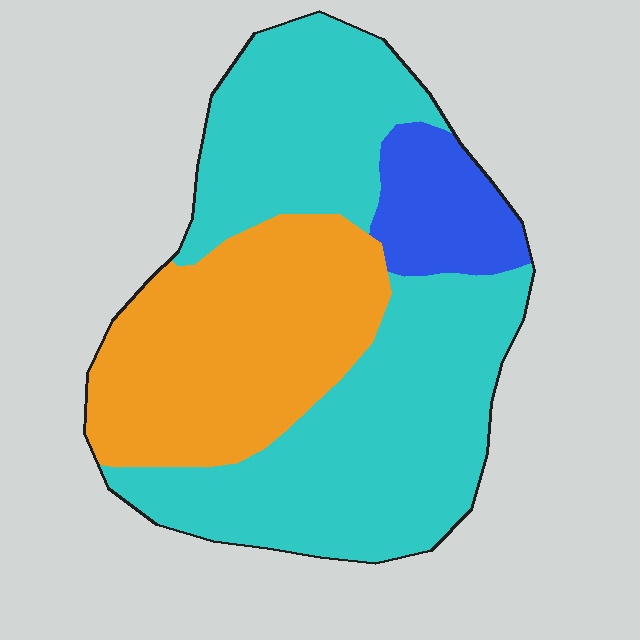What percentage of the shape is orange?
Orange takes up about one third (1/3) of the shape.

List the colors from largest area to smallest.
From largest to smallest: cyan, orange, blue.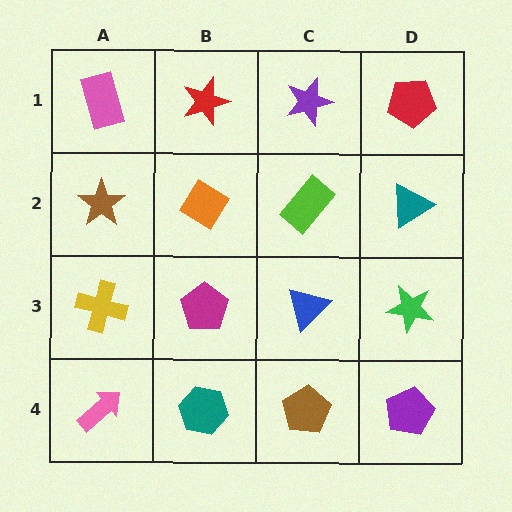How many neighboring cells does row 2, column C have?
4.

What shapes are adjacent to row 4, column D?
A green star (row 3, column D), a brown pentagon (row 4, column C).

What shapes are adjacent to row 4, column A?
A yellow cross (row 3, column A), a teal hexagon (row 4, column B).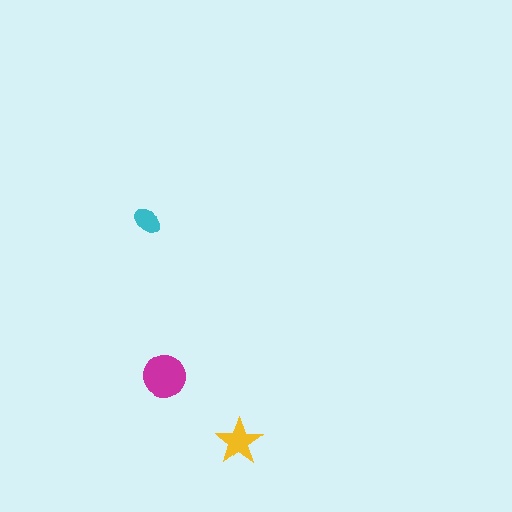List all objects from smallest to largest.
The cyan ellipse, the yellow star, the magenta circle.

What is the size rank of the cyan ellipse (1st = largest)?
3rd.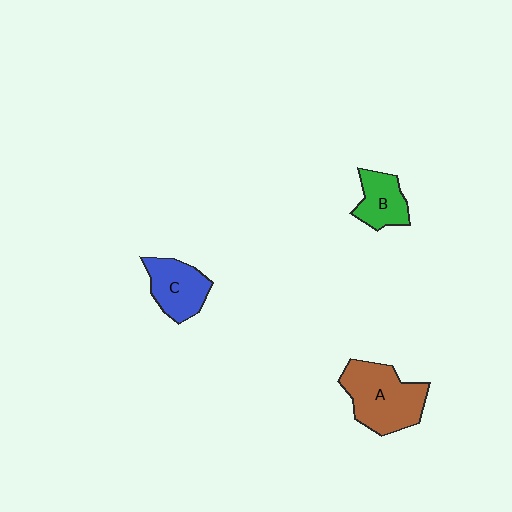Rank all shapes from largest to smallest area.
From largest to smallest: A (brown), C (blue), B (green).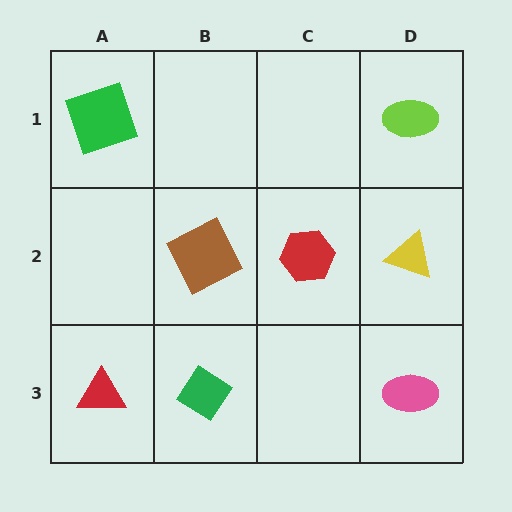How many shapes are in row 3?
3 shapes.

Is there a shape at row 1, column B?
No, that cell is empty.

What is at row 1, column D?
A lime ellipse.